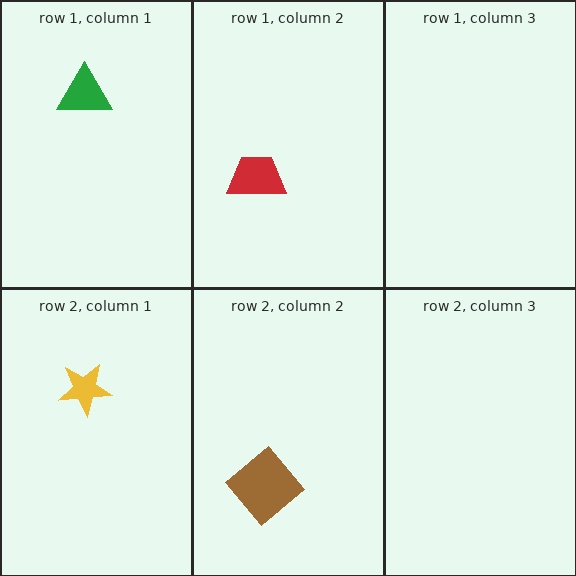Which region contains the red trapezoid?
The row 1, column 2 region.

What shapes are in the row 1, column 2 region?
The red trapezoid.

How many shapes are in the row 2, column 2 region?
1.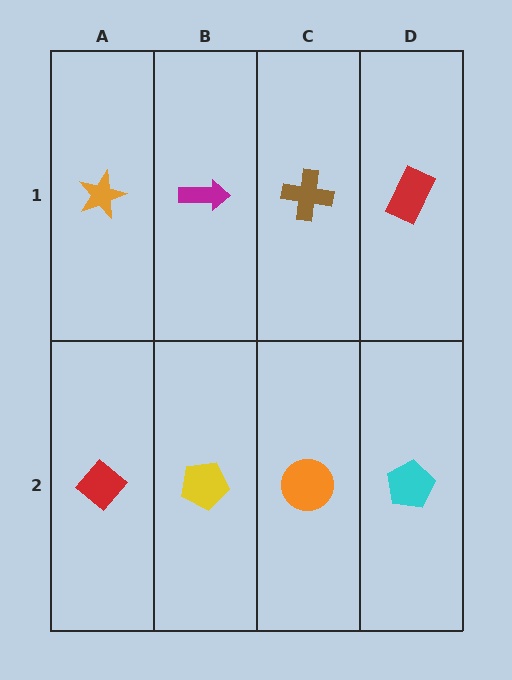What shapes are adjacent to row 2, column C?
A brown cross (row 1, column C), a yellow pentagon (row 2, column B), a cyan pentagon (row 2, column D).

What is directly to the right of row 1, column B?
A brown cross.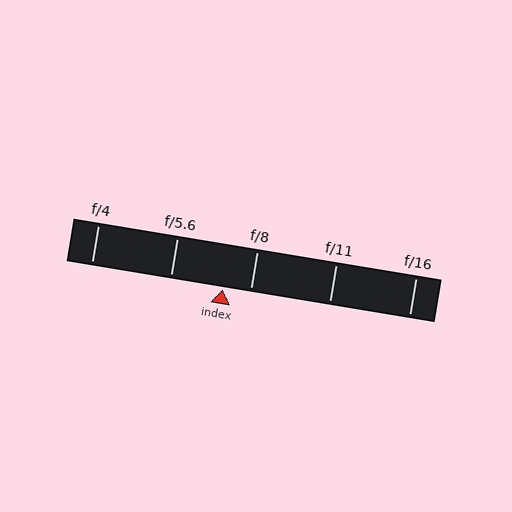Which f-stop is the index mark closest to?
The index mark is closest to f/8.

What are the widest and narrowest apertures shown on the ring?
The widest aperture shown is f/4 and the narrowest is f/16.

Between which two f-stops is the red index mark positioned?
The index mark is between f/5.6 and f/8.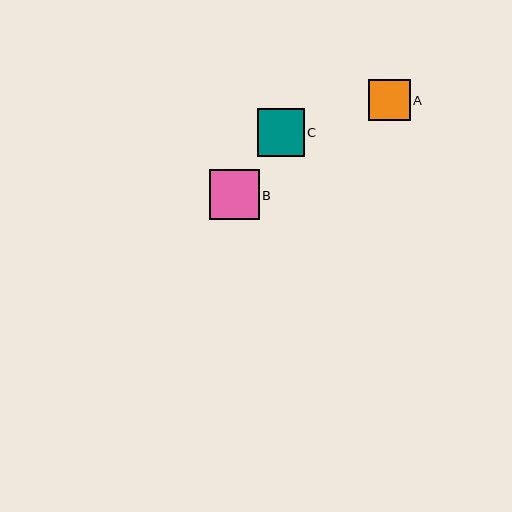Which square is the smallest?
Square A is the smallest with a size of approximately 41 pixels.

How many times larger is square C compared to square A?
Square C is approximately 1.2 times the size of square A.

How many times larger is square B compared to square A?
Square B is approximately 1.2 times the size of square A.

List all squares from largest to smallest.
From largest to smallest: B, C, A.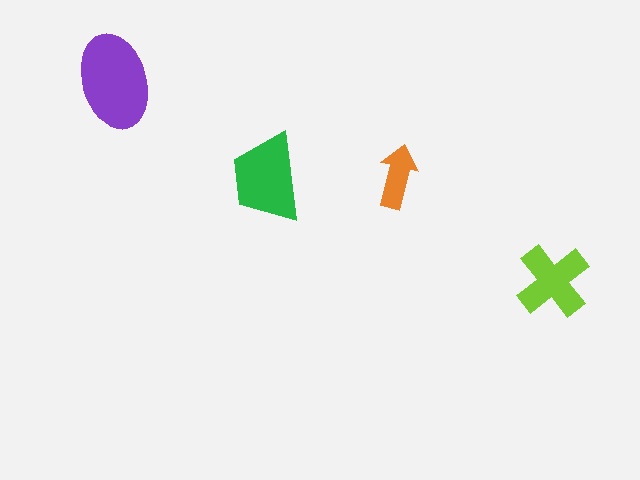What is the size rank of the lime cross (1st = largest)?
3rd.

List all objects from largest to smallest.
The purple ellipse, the green trapezoid, the lime cross, the orange arrow.